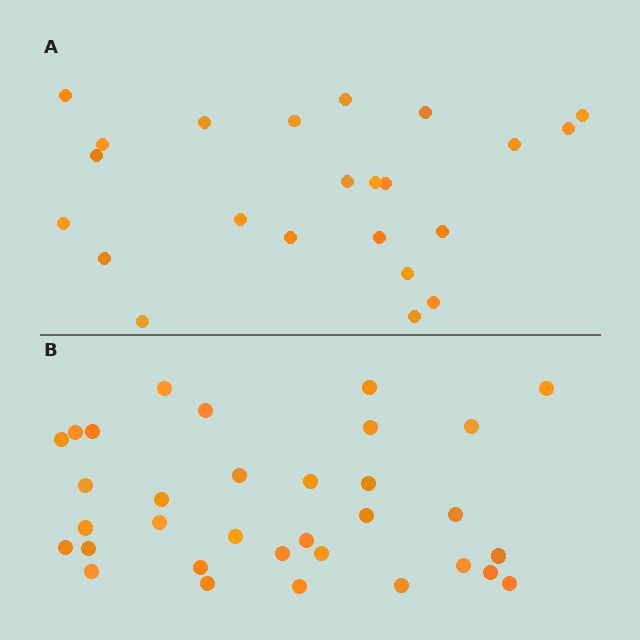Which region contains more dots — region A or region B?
Region B (the bottom region) has more dots.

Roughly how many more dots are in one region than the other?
Region B has roughly 10 or so more dots than region A.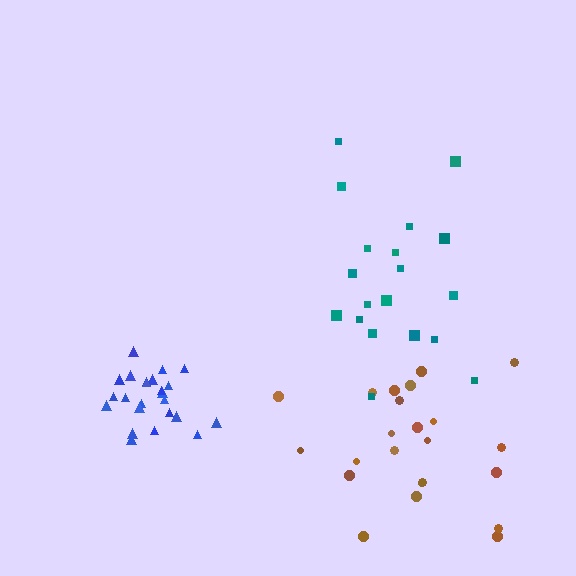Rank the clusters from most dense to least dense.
blue, teal, brown.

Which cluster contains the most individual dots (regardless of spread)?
Blue (24).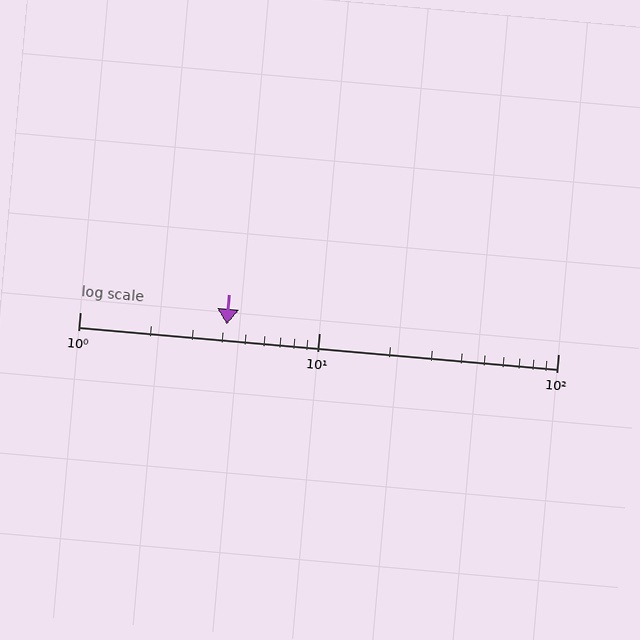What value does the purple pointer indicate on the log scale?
The pointer indicates approximately 4.1.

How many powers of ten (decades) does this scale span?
The scale spans 2 decades, from 1 to 100.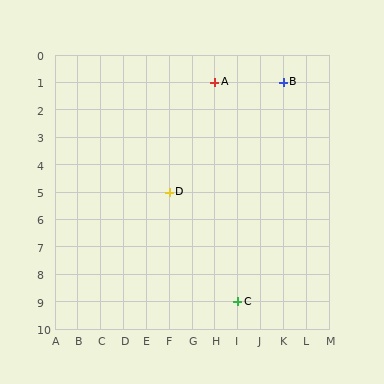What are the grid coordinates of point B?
Point B is at grid coordinates (K, 1).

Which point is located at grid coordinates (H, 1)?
Point A is at (H, 1).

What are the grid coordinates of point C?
Point C is at grid coordinates (I, 9).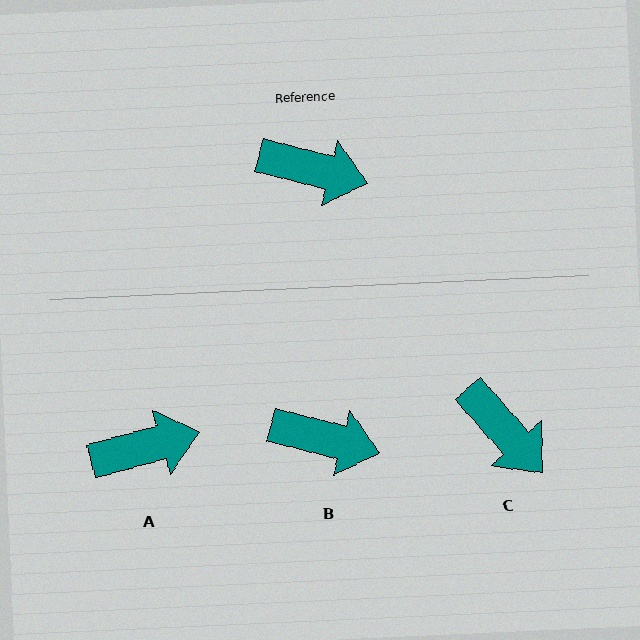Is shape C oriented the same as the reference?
No, it is off by about 34 degrees.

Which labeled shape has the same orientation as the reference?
B.